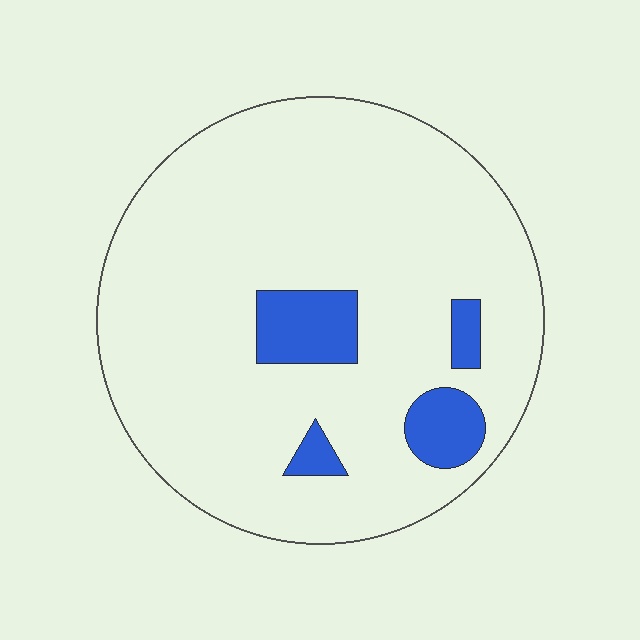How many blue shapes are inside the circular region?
4.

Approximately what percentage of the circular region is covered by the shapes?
Approximately 10%.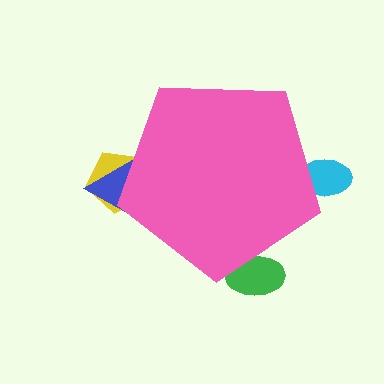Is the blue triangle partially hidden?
Yes, the blue triangle is partially hidden behind the pink pentagon.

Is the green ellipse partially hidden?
Yes, the green ellipse is partially hidden behind the pink pentagon.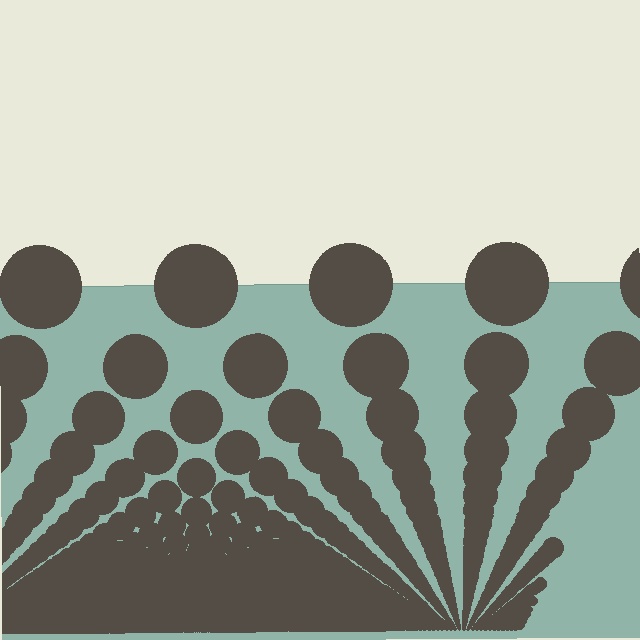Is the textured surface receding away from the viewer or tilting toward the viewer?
The surface appears to tilt toward the viewer. Texture elements get larger and sparser toward the top.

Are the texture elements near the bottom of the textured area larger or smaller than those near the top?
Smaller. The gradient is inverted — elements near the bottom are smaller and denser.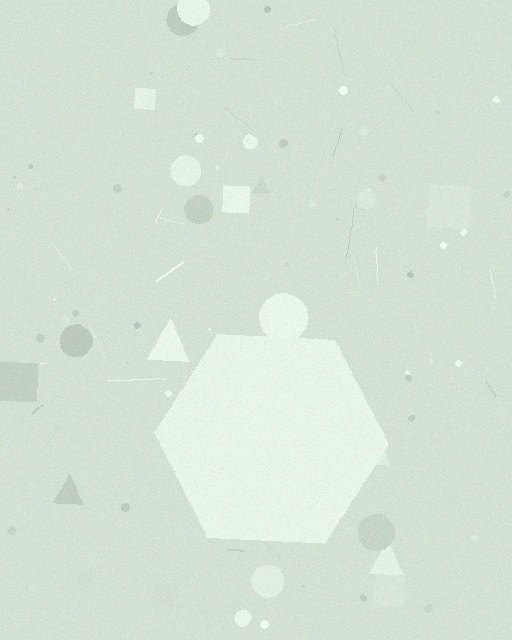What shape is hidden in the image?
A hexagon is hidden in the image.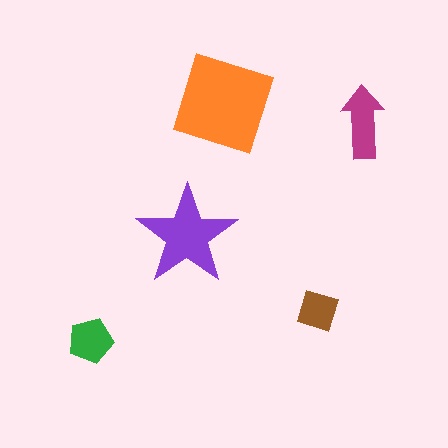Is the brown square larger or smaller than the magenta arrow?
Smaller.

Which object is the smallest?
The brown square.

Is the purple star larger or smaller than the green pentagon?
Larger.